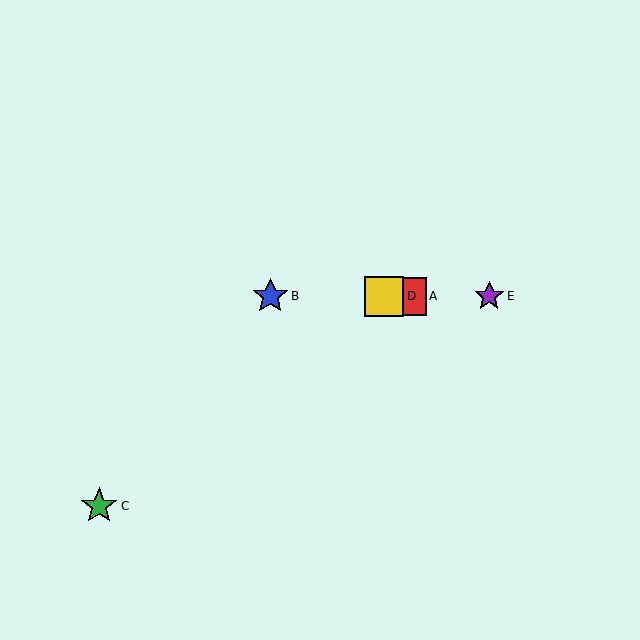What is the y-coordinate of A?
Object A is at y≈296.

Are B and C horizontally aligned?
No, B is at y≈296 and C is at y≈506.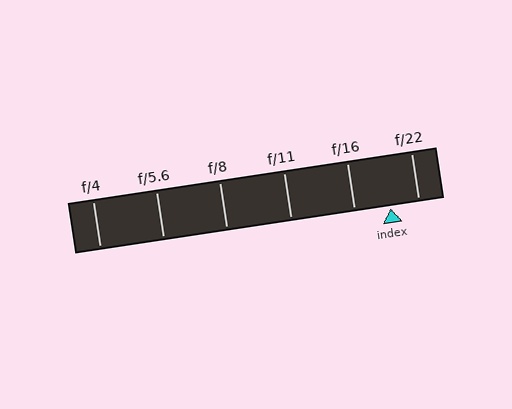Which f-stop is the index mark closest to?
The index mark is closest to f/22.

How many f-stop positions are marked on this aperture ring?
There are 6 f-stop positions marked.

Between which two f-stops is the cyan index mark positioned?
The index mark is between f/16 and f/22.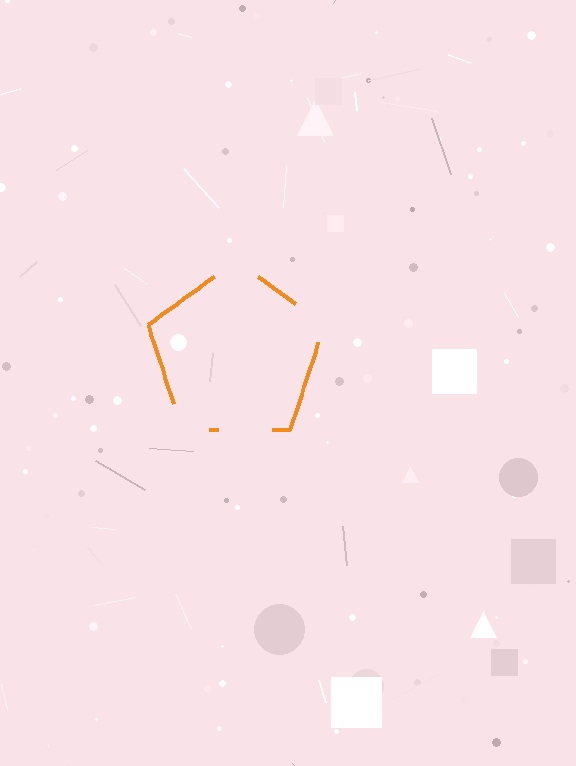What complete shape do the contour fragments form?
The contour fragments form a pentagon.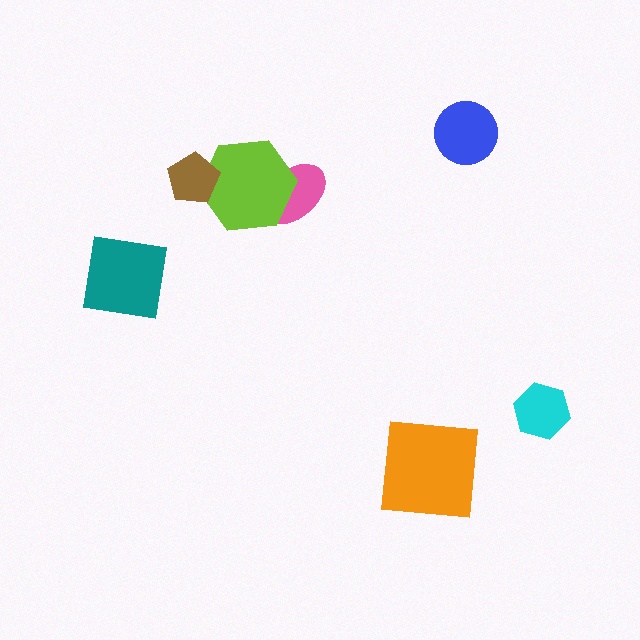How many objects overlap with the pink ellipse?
1 object overlaps with the pink ellipse.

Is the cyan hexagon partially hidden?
No, no other shape covers it.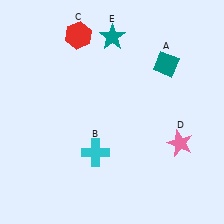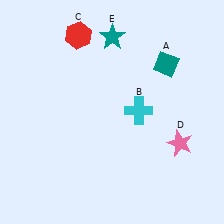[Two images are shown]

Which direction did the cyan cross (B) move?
The cyan cross (B) moved right.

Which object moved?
The cyan cross (B) moved right.